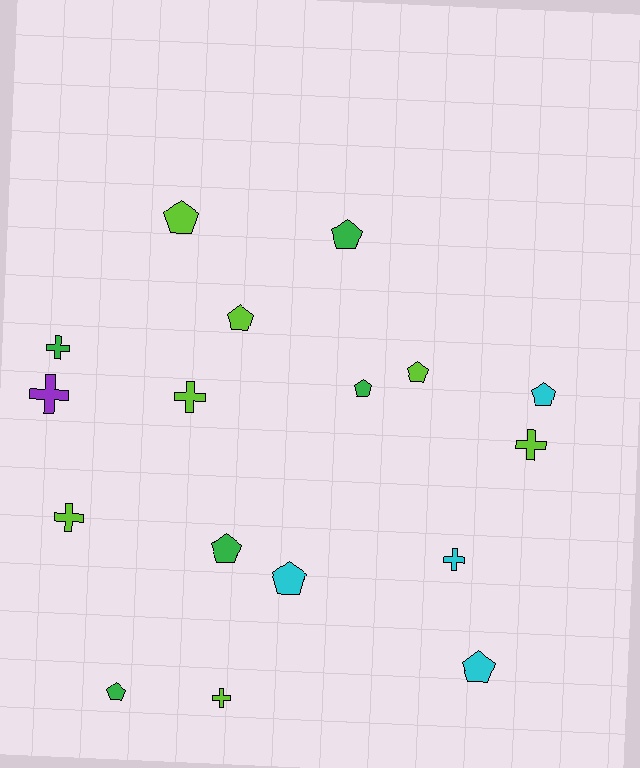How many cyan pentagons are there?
There are 3 cyan pentagons.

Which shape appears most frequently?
Pentagon, with 10 objects.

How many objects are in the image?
There are 17 objects.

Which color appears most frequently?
Lime, with 7 objects.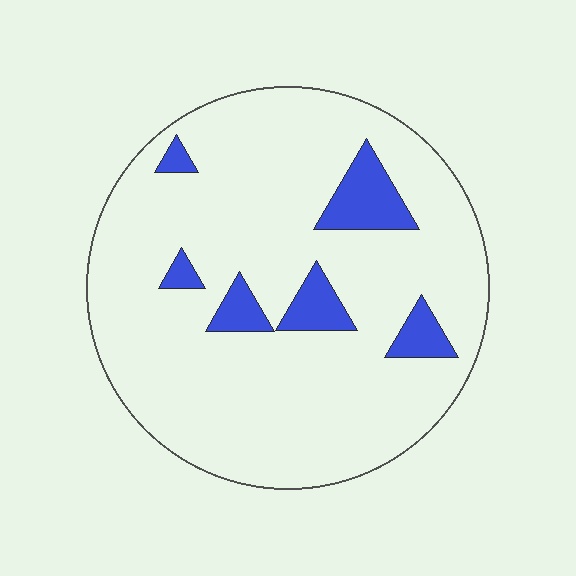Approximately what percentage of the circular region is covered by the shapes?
Approximately 10%.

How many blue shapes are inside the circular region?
6.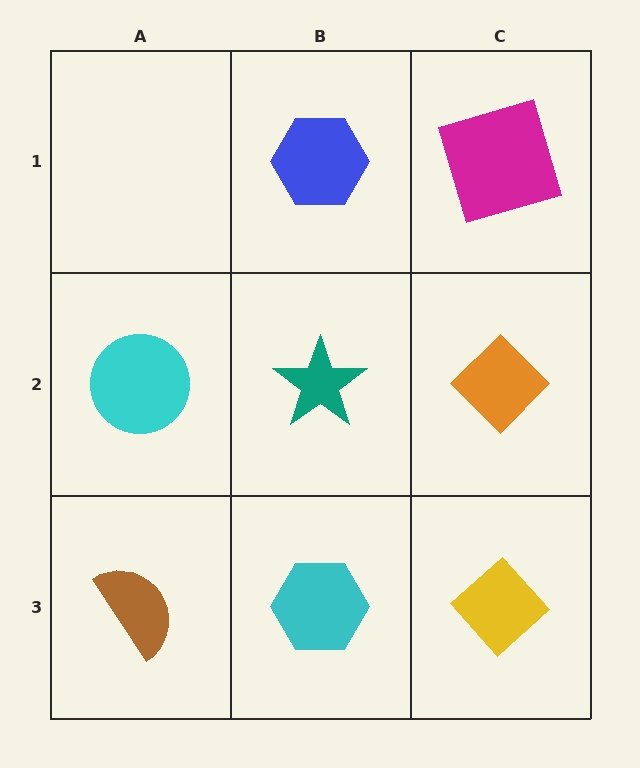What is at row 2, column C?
An orange diamond.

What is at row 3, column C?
A yellow diamond.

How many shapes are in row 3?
3 shapes.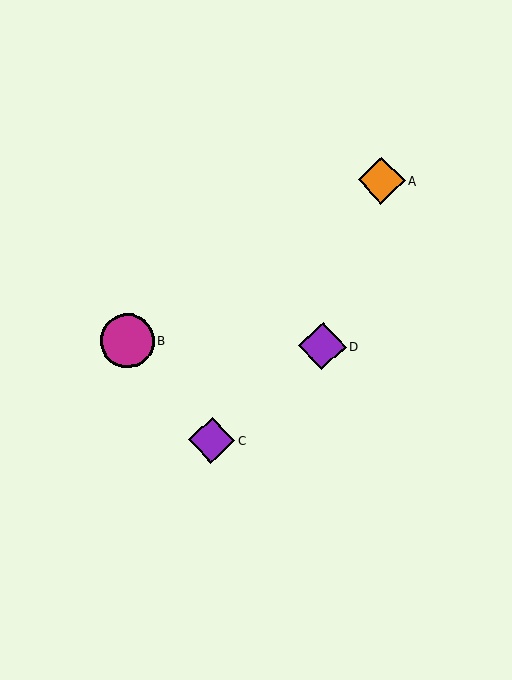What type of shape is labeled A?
Shape A is an orange diamond.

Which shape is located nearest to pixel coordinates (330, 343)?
The purple diamond (labeled D) at (322, 346) is nearest to that location.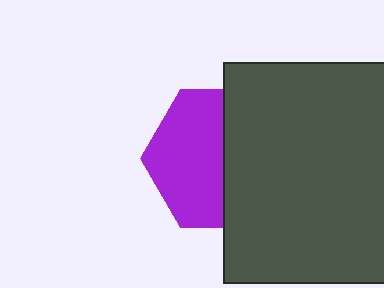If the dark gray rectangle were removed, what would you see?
You would see the complete purple hexagon.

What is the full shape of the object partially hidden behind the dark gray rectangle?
The partially hidden object is a purple hexagon.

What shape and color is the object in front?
The object in front is a dark gray rectangle.